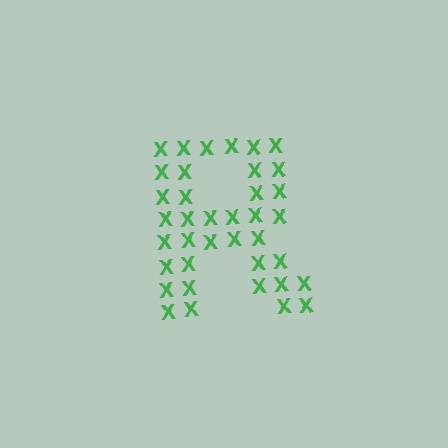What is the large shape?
The large shape is the letter R.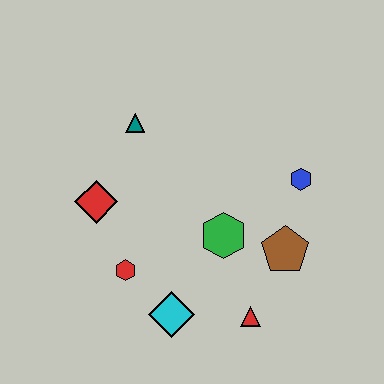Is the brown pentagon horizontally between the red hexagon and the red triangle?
No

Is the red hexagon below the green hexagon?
Yes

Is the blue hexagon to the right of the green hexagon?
Yes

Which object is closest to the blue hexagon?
The brown pentagon is closest to the blue hexagon.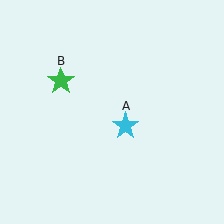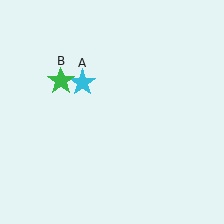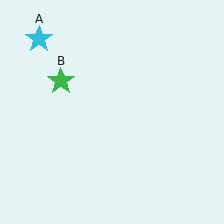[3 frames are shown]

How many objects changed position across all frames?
1 object changed position: cyan star (object A).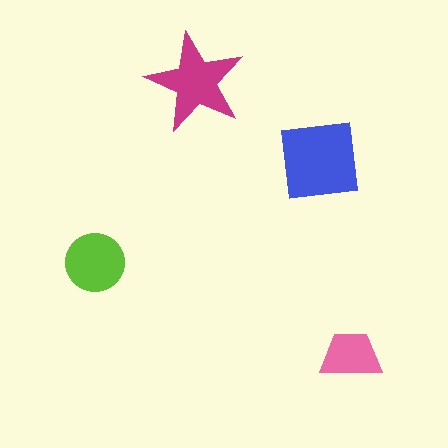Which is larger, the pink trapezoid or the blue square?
The blue square.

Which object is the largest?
The blue square.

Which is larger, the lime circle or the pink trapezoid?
The lime circle.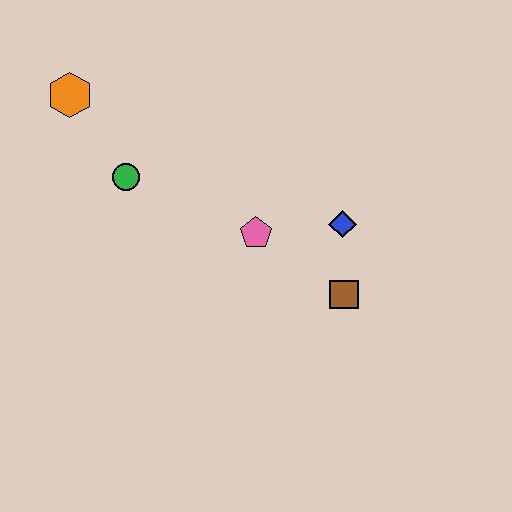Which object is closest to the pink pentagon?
The blue diamond is closest to the pink pentagon.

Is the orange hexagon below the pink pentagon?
No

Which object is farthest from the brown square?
The orange hexagon is farthest from the brown square.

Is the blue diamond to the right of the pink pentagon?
Yes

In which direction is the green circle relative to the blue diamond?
The green circle is to the left of the blue diamond.